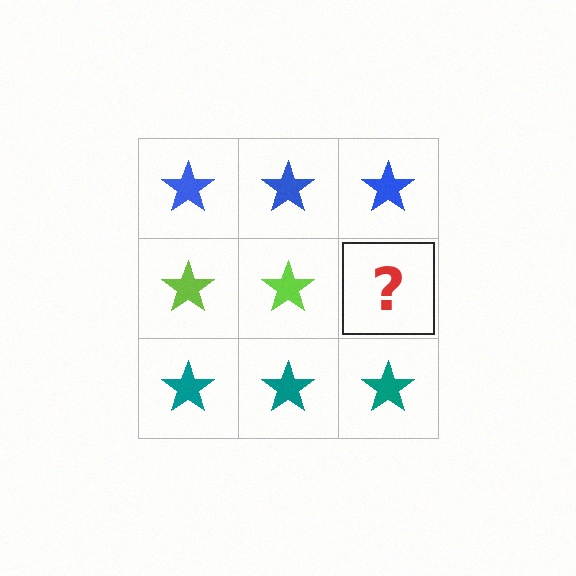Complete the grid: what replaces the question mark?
The question mark should be replaced with a lime star.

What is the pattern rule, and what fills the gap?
The rule is that each row has a consistent color. The gap should be filled with a lime star.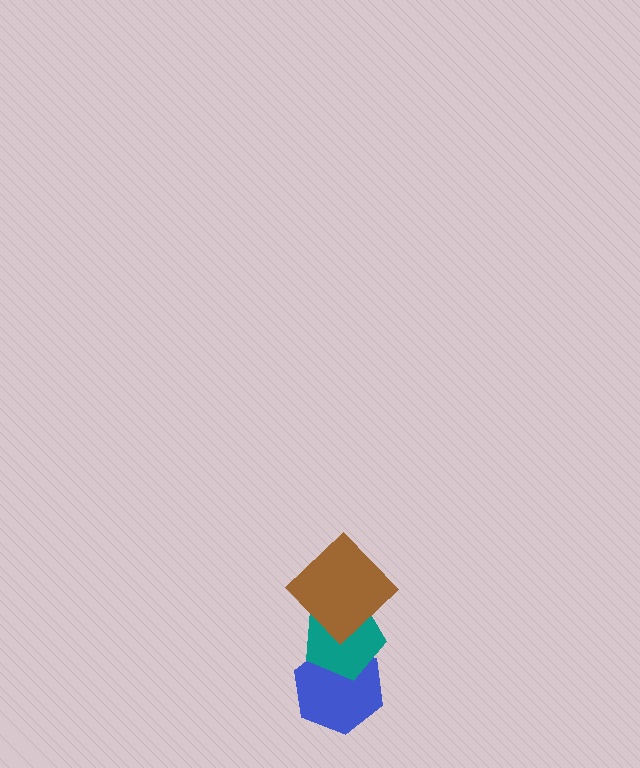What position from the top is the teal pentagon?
The teal pentagon is 2nd from the top.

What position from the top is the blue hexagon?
The blue hexagon is 3rd from the top.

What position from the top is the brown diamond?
The brown diamond is 1st from the top.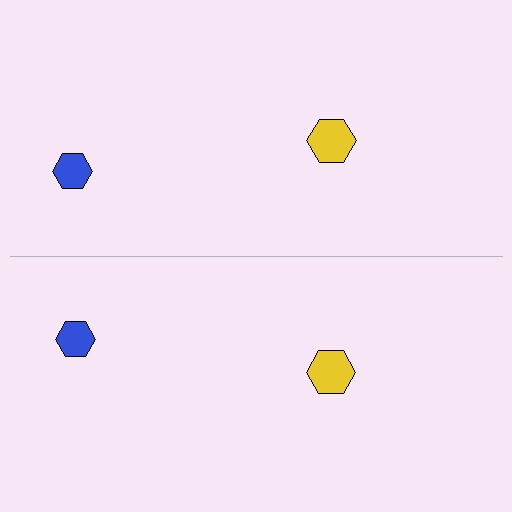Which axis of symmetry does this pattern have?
The pattern has a horizontal axis of symmetry running through the center of the image.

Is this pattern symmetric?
Yes, this pattern has bilateral (reflection) symmetry.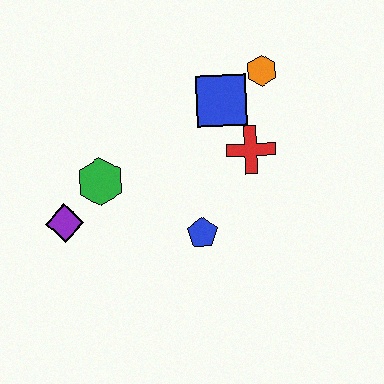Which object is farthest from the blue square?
The purple diamond is farthest from the blue square.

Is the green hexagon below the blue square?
Yes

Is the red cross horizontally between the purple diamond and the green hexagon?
No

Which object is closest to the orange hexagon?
The blue square is closest to the orange hexagon.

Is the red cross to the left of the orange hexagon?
Yes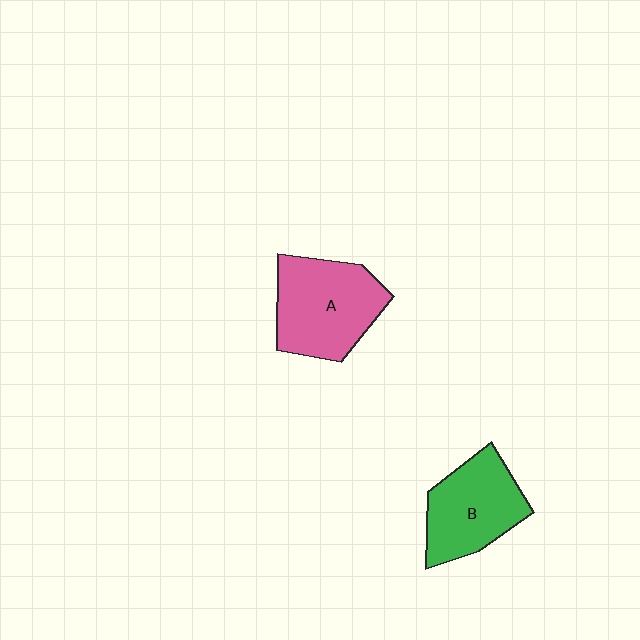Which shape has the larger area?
Shape A (pink).